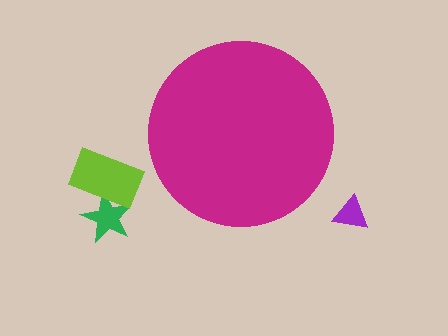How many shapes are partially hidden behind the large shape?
0 shapes are partially hidden.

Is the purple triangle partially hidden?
No, the purple triangle is fully visible.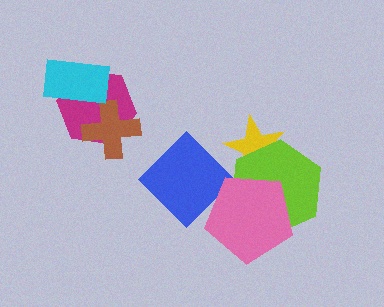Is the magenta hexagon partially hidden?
Yes, it is partially covered by another shape.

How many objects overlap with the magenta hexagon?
2 objects overlap with the magenta hexagon.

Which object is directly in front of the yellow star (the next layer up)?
The lime hexagon is directly in front of the yellow star.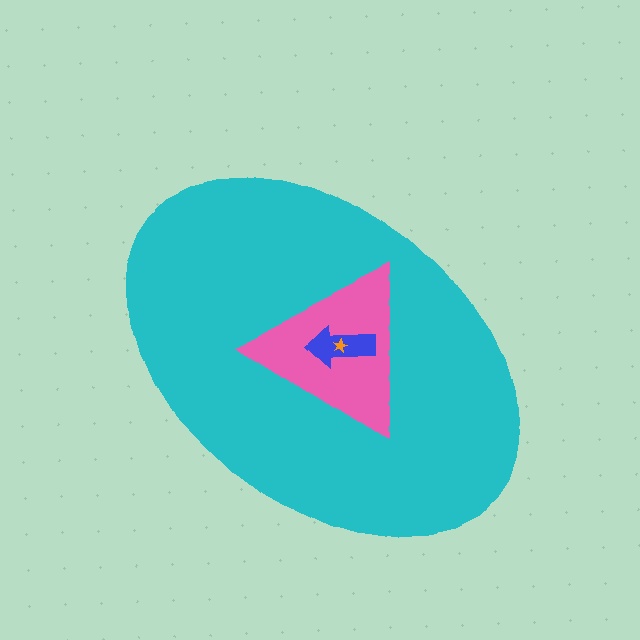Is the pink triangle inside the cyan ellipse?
Yes.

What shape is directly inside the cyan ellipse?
The pink triangle.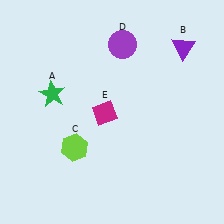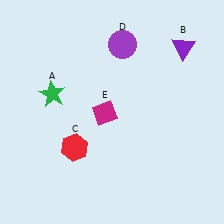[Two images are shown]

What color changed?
The hexagon (C) changed from lime in Image 1 to red in Image 2.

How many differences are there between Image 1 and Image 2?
There is 1 difference between the two images.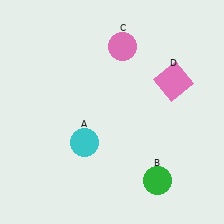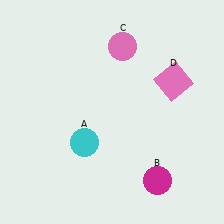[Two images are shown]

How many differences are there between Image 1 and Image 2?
There is 1 difference between the two images.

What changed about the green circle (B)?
In Image 1, B is green. In Image 2, it changed to magenta.